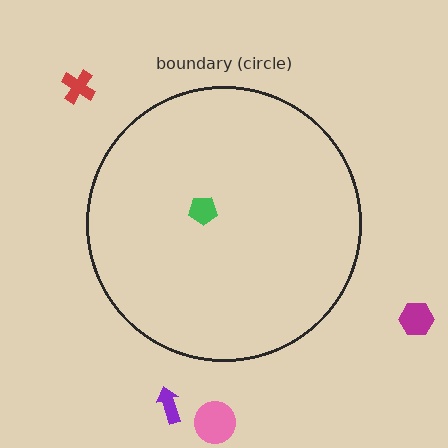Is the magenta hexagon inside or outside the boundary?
Outside.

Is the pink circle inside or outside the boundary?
Outside.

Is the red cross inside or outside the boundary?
Outside.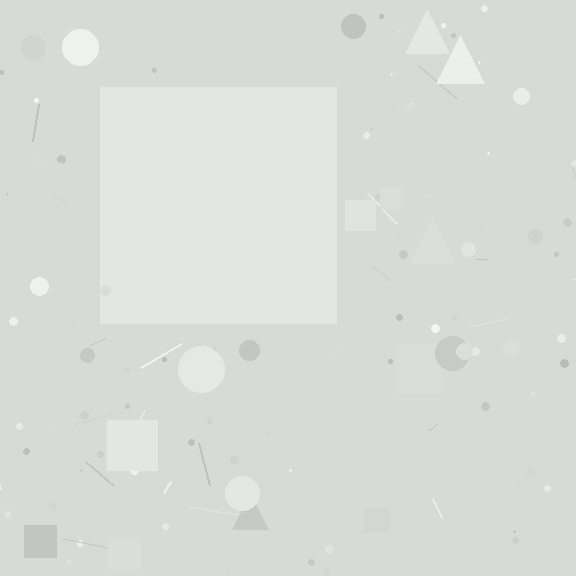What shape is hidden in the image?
A square is hidden in the image.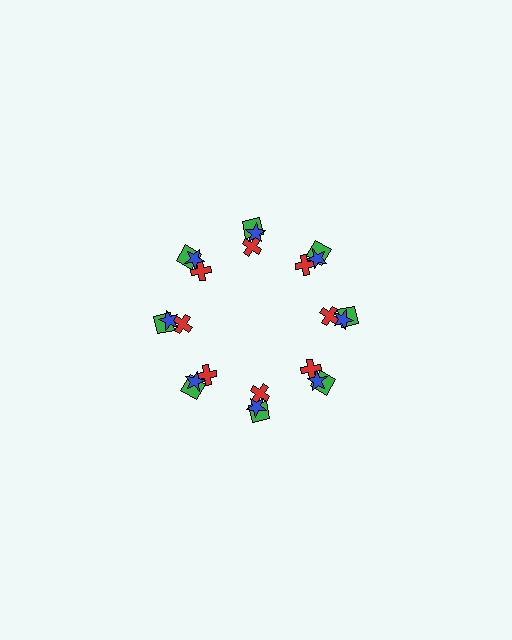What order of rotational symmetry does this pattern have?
This pattern has 8-fold rotational symmetry.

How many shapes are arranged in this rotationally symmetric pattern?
There are 24 shapes, arranged in 8 groups of 3.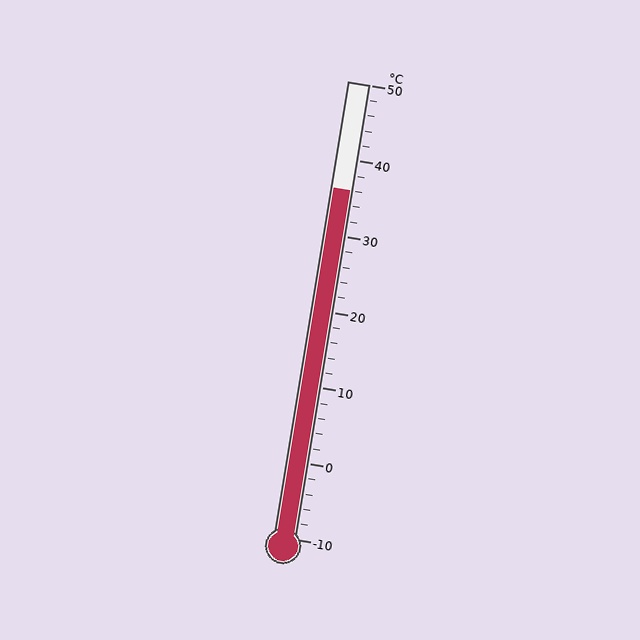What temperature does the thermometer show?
The thermometer shows approximately 36°C.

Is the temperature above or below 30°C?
The temperature is above 30°C.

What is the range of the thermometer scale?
The thermometer scale ranges from -10°C to 50°C.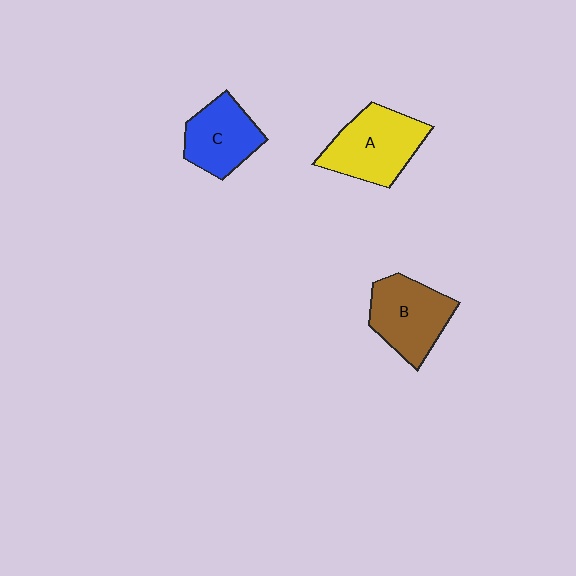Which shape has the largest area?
Shape A (yellow).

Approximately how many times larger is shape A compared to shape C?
Approximately 1.3 times.